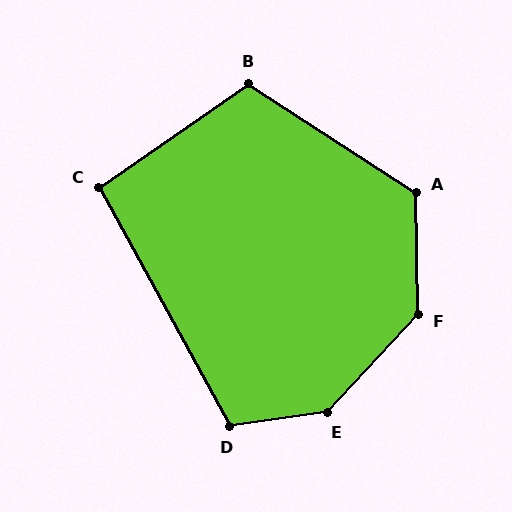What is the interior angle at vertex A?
Approximately 124 degrees (obtuse).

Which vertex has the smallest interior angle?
C, at approximately 96 degrees.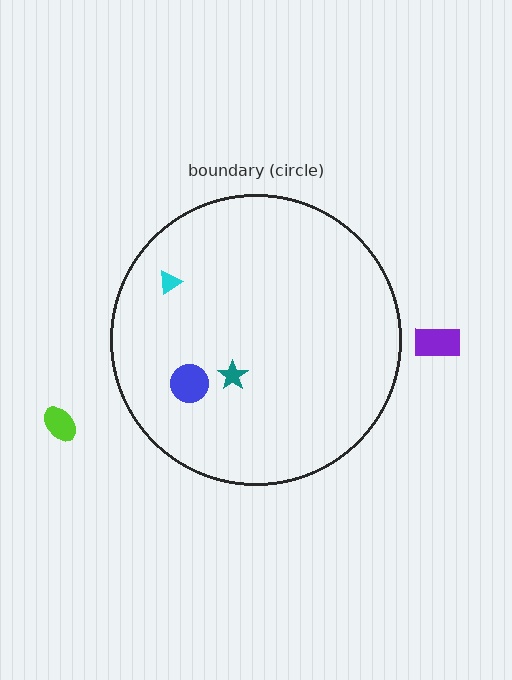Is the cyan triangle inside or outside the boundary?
Inside.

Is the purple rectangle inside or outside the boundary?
Outside.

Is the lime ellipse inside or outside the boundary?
Outside.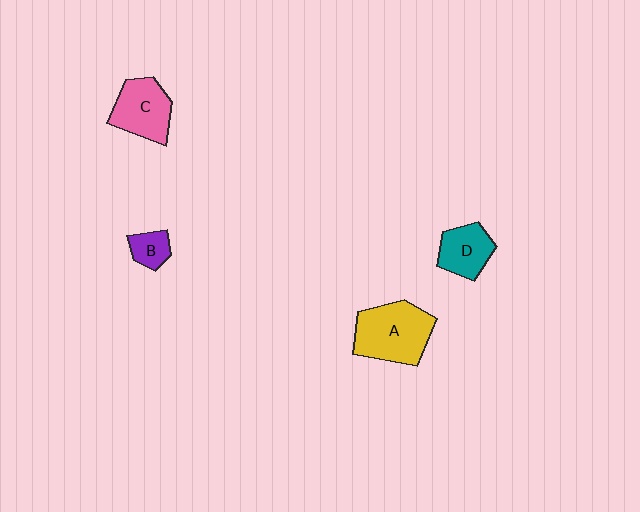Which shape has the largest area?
Shape A (yellow).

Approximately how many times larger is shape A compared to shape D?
Approximately 1.7 times.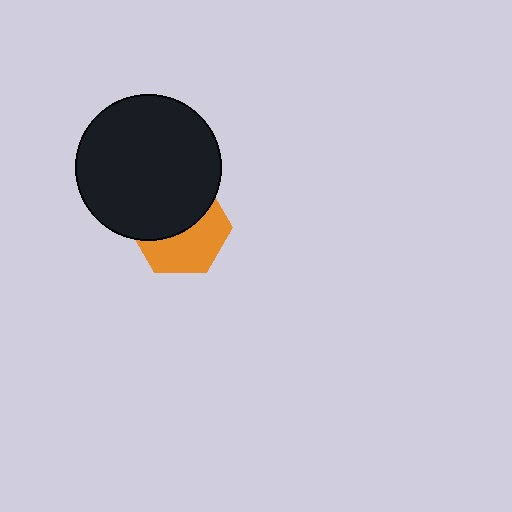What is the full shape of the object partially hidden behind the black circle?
The partially hidden object is an orange hexagon.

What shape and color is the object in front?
The object in front is a black circle.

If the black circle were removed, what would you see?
You would see the complete orange hexagon.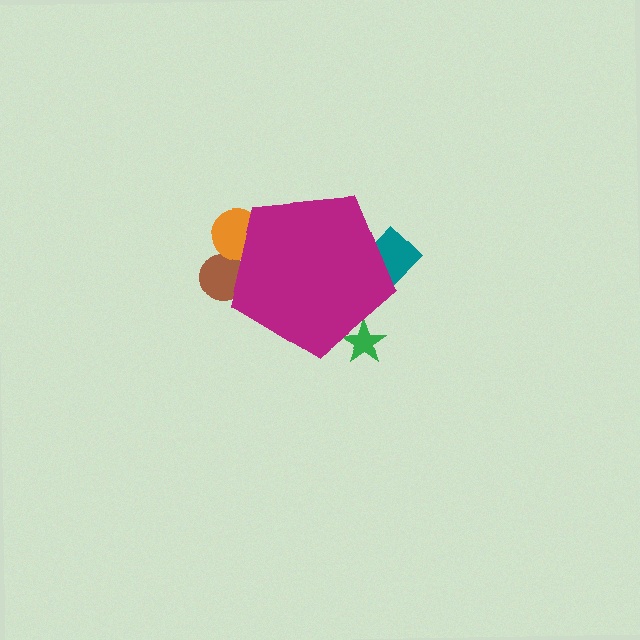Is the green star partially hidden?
Yes, the green star is partially hidden behind the magenta pentagon.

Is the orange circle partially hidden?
Yes, the orange circle is partially hidden behind the magenta pentagon.